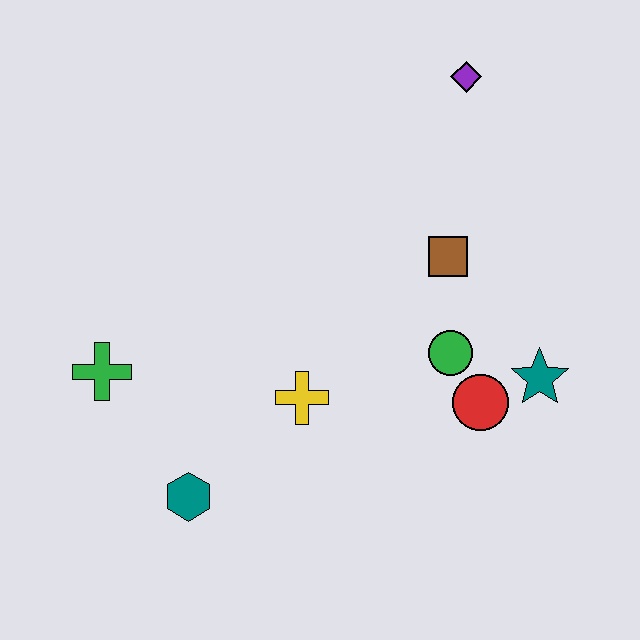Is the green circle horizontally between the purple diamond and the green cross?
Yes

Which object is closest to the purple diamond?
The brown square is closest to the purple diamond.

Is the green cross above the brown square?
No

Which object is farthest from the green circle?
The green cross is farthest from the green circle.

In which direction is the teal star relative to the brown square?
The teal star is below the brown square.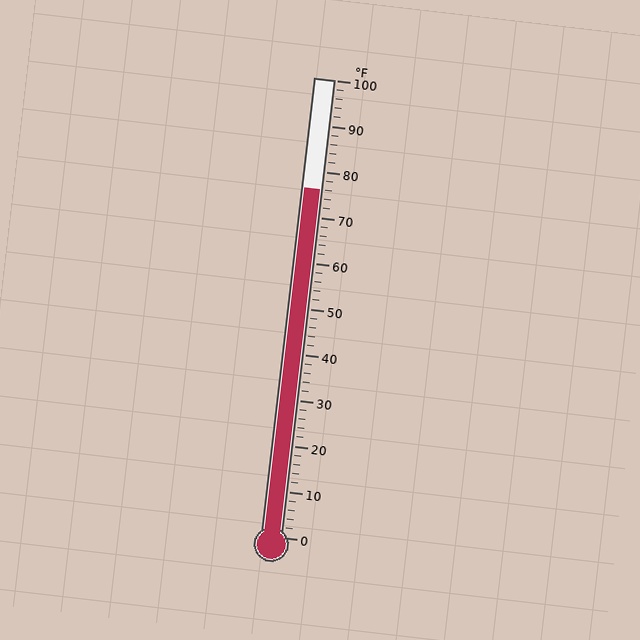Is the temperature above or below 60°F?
The temperature is above 60°F.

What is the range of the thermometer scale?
The thermometer scale ranges from 0°F to 100°F.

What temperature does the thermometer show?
The thermometer shows approximately 76°F.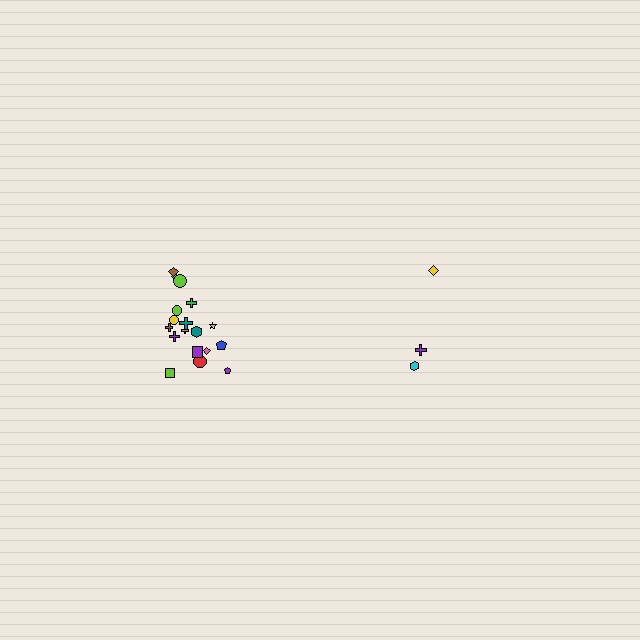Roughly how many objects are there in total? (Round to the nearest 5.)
Roughly 20 objects in total.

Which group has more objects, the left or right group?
The left group.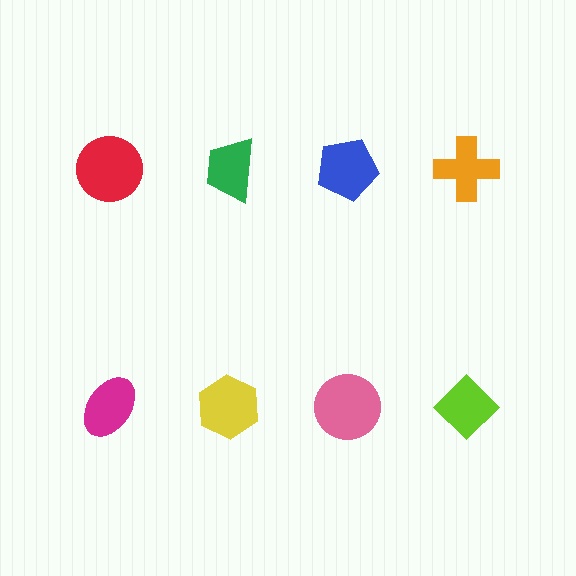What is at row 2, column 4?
A lime diamond.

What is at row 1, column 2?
A green trapezoid.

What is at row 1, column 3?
A blue pentagon.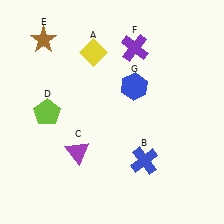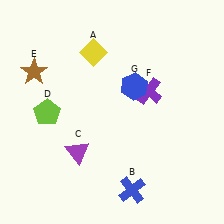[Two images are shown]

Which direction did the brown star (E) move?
The brown star (E) moved down.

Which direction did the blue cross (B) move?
The blue cross (B) moved down.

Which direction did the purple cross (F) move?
The purple cross (F) moved down.